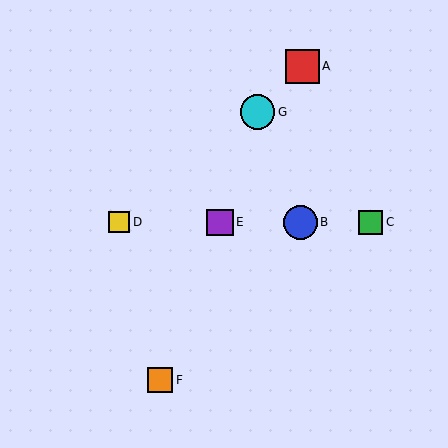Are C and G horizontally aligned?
No, C is at y≈222 and G is at y≈112.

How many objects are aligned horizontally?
4 objects (B, C, D, E) are aligned horizontally.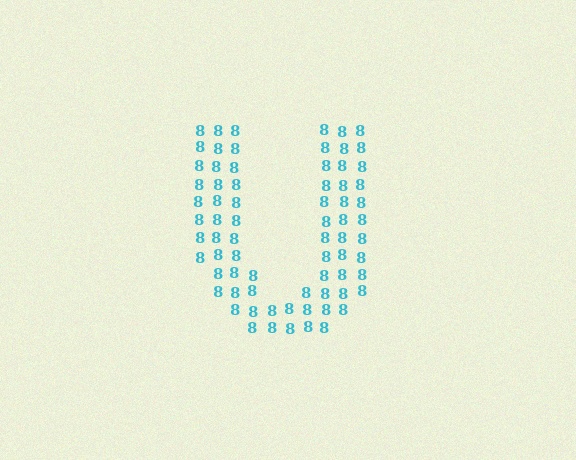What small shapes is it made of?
It is made of small digit 8's.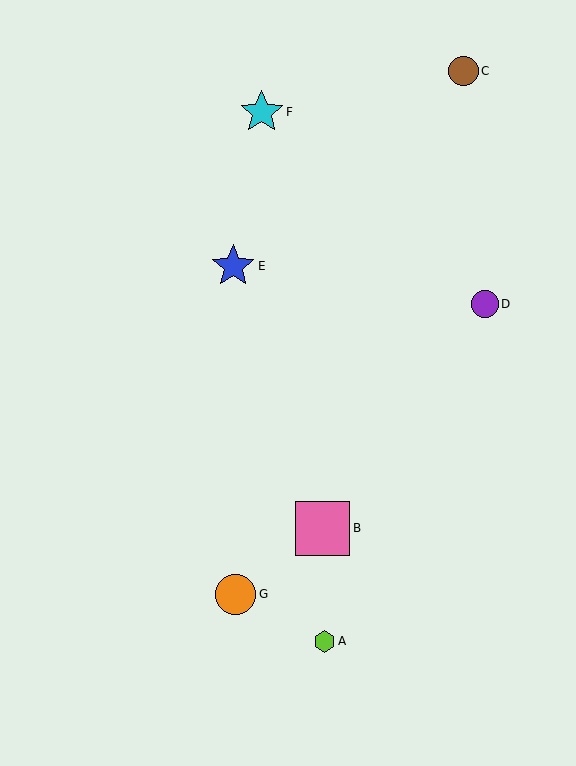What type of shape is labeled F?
Shape F is a cyan star.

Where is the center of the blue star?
The center of the blue star is at (233, 266).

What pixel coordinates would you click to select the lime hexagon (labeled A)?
Click at (325, 641) to select the lime hexagon A.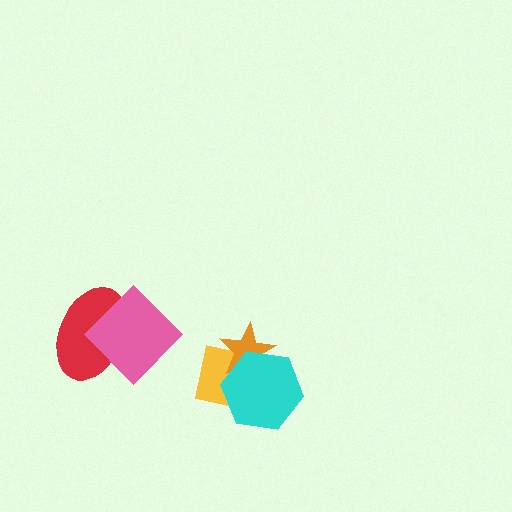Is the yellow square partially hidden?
Yes, it is partially covered by another shape.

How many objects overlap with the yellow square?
2 objects overlap with the yellow square.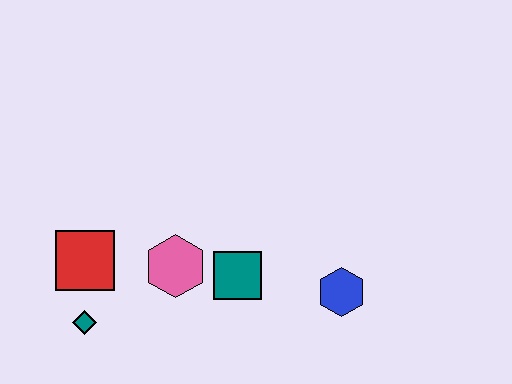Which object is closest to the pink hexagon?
The teal square is closest to the pink hexagon.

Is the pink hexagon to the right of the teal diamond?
Yes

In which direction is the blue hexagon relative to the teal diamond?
The blue hexagon is to the right of the teal diamond.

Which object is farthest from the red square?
The blue hexagon is farthest from the red square.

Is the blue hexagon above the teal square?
No